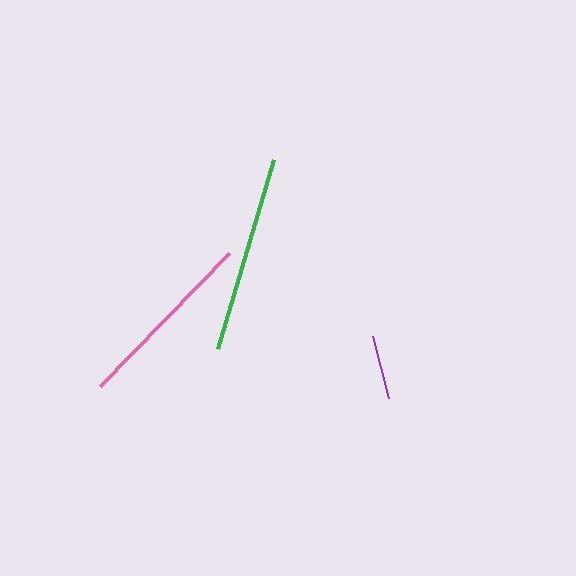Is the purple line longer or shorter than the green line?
The green line is longer than the purple line.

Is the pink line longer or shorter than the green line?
The green line is longer than the pink line.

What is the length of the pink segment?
The pink segment is approximately 185 pixels long.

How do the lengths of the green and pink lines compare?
The green and pink lines are approximately the same length.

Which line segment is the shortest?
The purple line is the shortest at approximately 64 pixels.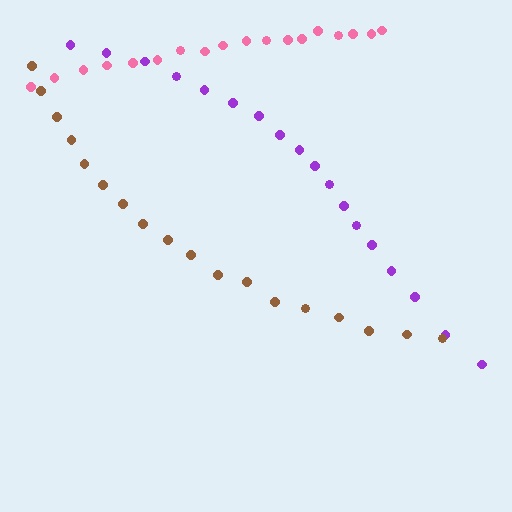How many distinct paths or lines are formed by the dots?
There are 3 distinct paths.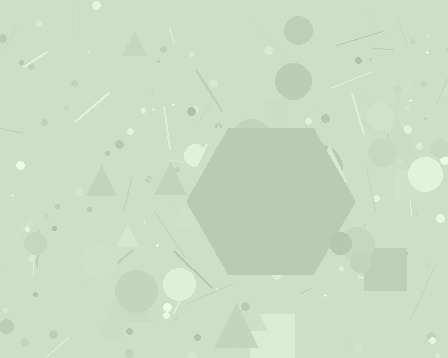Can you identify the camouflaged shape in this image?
The camouflaged shape is a hexagon.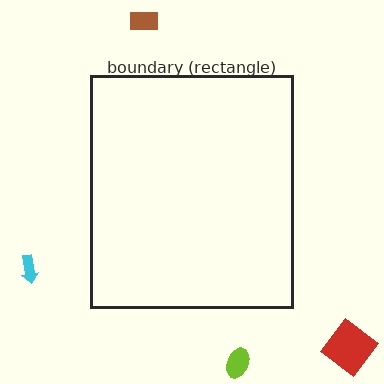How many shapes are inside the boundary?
0 inside, 4 outside.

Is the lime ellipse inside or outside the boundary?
Outside.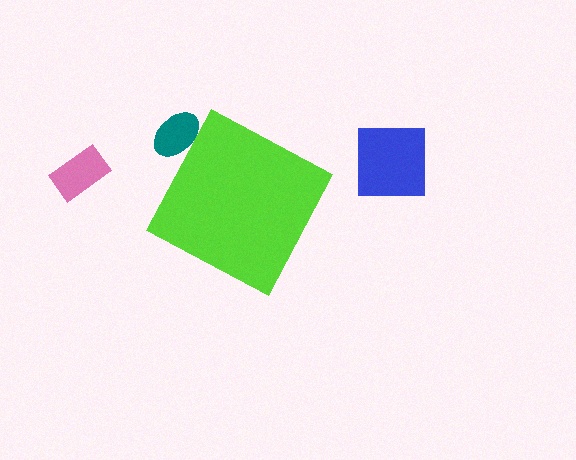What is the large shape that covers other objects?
A lime diamond.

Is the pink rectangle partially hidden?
No, the pink rectangle is fully visible.